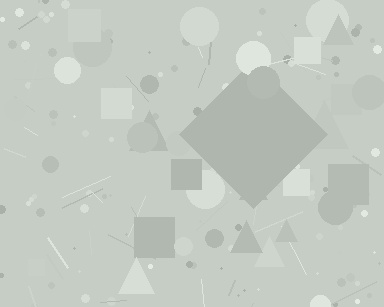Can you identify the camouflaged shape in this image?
The camouflaged shape is a diamond.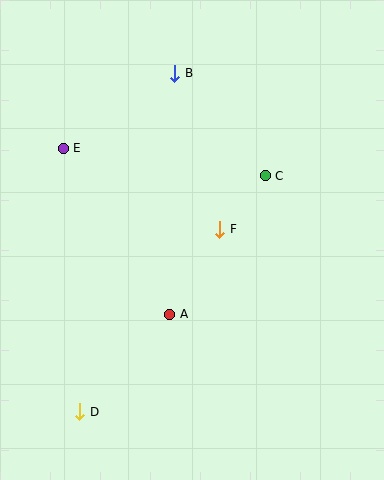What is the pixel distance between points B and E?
The distance between B and E is 134 pixels.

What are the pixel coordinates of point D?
Point D is at (80, 412).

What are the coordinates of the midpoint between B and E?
The midpoint between B and E is at (119, 111).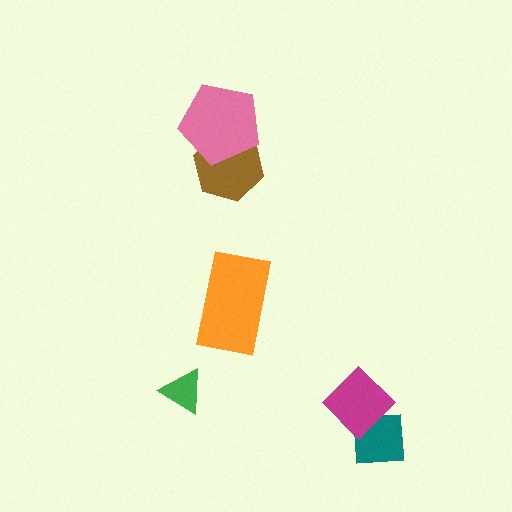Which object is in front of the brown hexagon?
The pink pentagon is in front of the brown hexagon.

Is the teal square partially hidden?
Yes, it is partially covered by another shape.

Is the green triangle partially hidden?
No, no other shape covers it.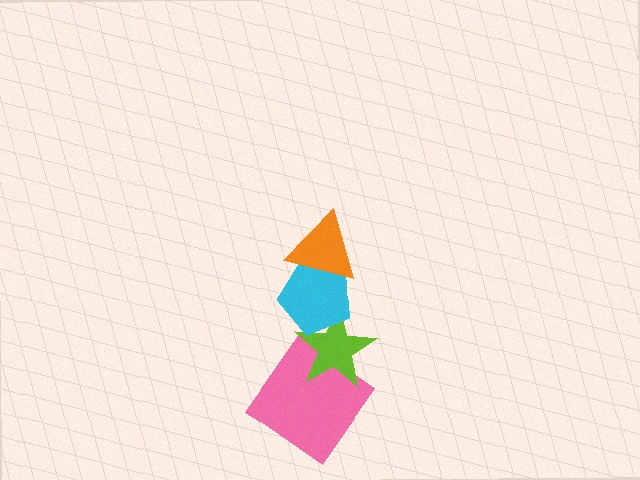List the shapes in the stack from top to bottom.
From top to bottom: the orange triangle, the cyan pentagon, the lime star, the pink diamond.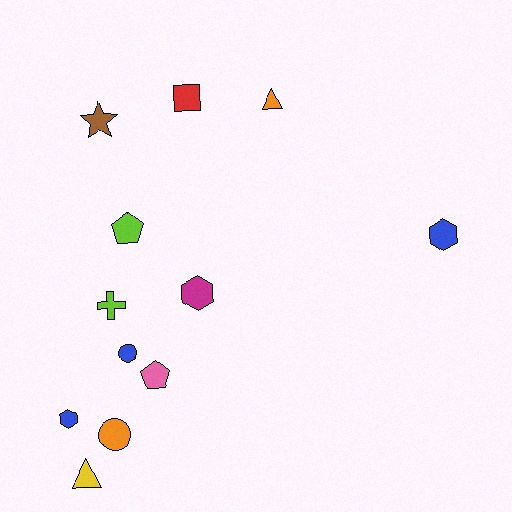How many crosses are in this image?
There is 1 cross.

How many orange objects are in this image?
There are 2 orange objects.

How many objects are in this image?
There are 12 objects.